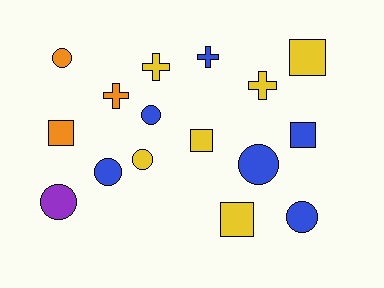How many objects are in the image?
There are 16 objects.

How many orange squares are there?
There is 1 orange square.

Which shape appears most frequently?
Circle, with 7 objects.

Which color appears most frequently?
Blue, with 6 objects.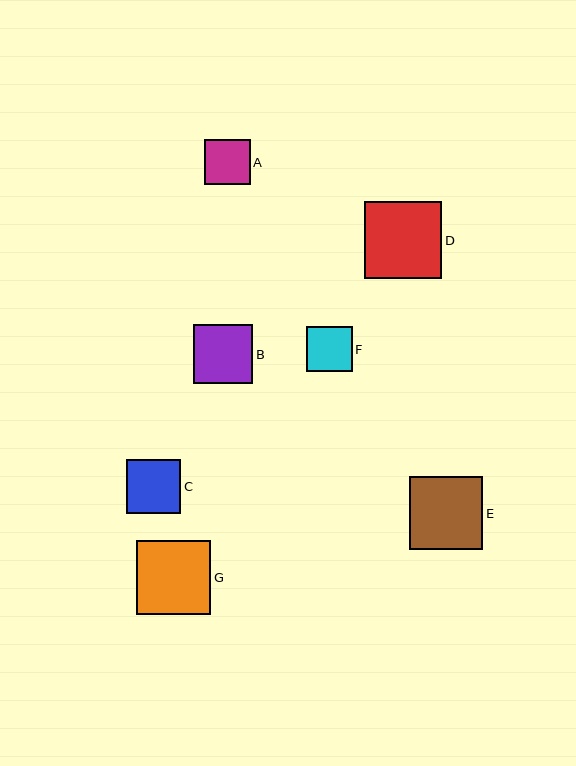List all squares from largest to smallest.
From largest to smallest: D, G, E, B, C, F, A.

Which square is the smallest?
Square A is the smallest with a size of approximately 45 pixels.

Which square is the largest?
Square D is the largest with a size of approximately 77 pixels.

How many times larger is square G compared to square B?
Square G is approximately 1.3 times the size of square B.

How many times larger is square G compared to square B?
Square G is approximately 1.3 times the size of square B.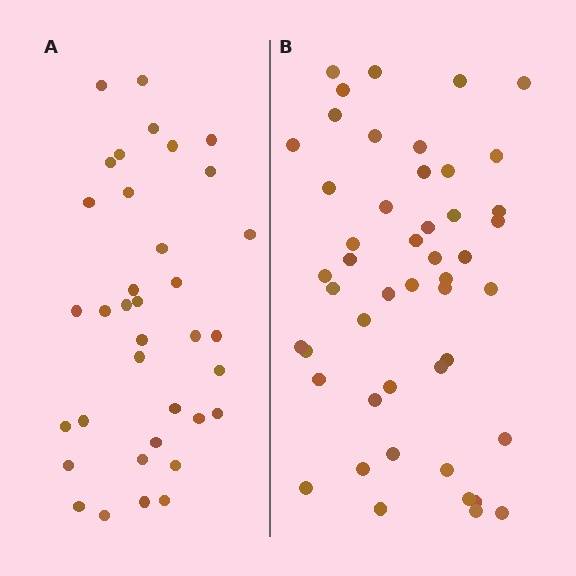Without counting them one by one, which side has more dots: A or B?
Region B (the right region) has more dots.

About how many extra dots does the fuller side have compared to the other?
Region B has roughly 12 or so more dots than region A.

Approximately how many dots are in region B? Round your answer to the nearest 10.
About 50 dots. (The exact count is 48, which rounds to 50.)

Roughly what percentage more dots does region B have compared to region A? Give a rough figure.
About 35% more.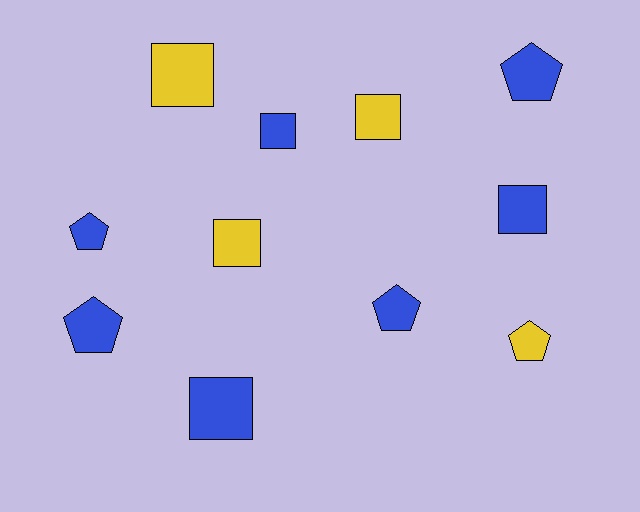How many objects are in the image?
There are 11 objects.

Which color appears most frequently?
Blue, with 7 objects.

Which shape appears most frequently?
Square, with 6 objects.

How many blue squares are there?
There are 3 blue squares.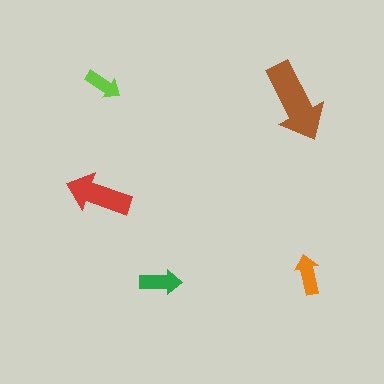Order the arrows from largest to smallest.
the brown one, the red one, the green one, the orange one, the lime one.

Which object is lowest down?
The green arrow is bottommost.